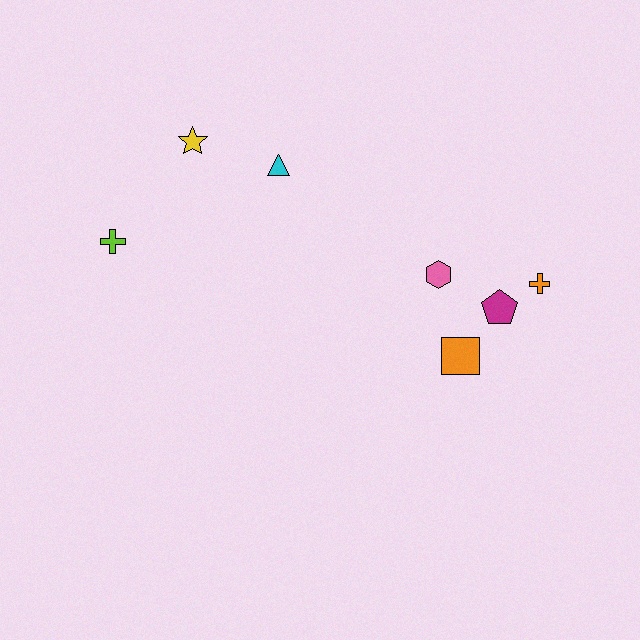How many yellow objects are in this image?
There is 1 yellow object.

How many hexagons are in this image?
There is 1 hexagon.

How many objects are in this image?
There are 7 objects.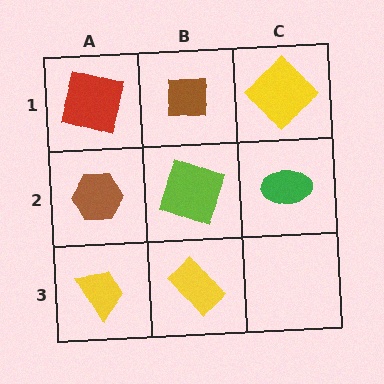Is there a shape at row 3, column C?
No, that cell is empty.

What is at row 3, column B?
A yellow rectangle.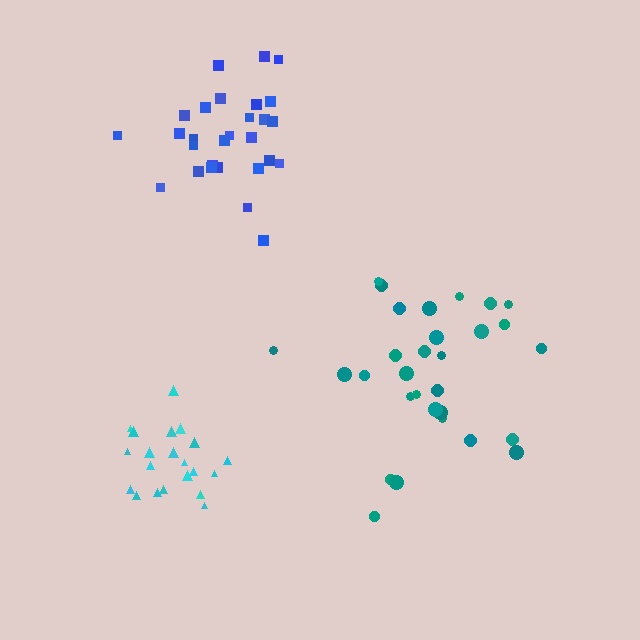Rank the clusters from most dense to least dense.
cyan, blue, teal.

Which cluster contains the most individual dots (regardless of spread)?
Teal (30).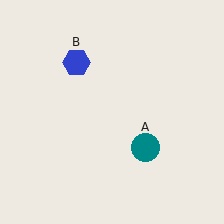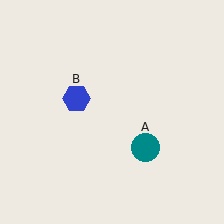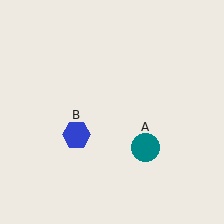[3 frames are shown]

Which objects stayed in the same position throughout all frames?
Teal circle (object A) remained stationary.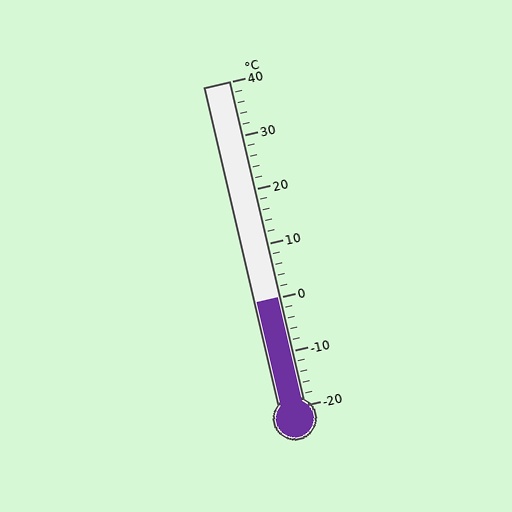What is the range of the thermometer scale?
The thermometer scale ranges from -20°C to 40°C.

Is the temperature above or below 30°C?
The temperature is below 30°C.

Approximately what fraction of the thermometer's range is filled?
The thermometer is filled to approximately 35% of its range.